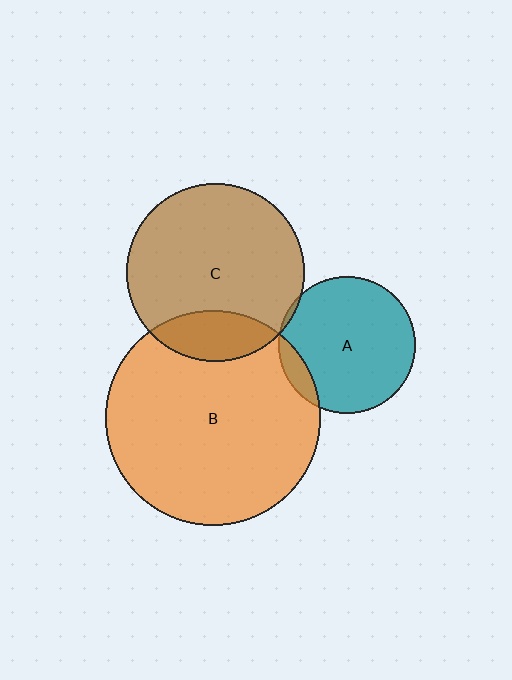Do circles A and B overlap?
Yes.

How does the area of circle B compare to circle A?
Approximately 2.5 times.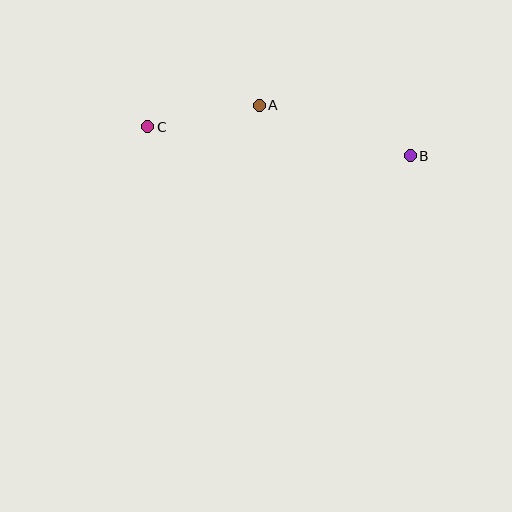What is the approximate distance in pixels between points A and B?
The distance between A and B is approximately 159 pixels.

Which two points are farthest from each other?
Points B and C are farthest from each other.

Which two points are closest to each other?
Points A and C are closest to each other.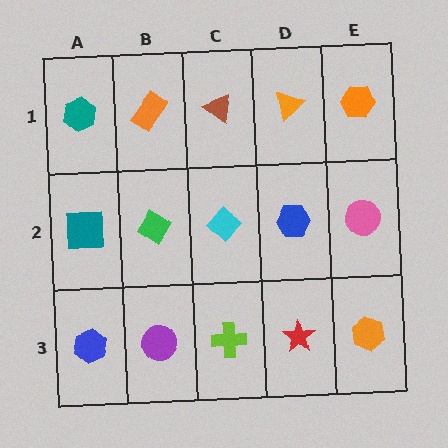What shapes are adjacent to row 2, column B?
An orange rectangle (row 1, column B), a purple circle (row 3, column B), a teal square (row 2, column A), a cyan diamond (row 2, column C).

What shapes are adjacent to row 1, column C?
A cyan diamond (row 2, column C), an orange rectangle (row 1, column B), an orange triangle (row 1, column D).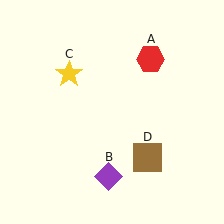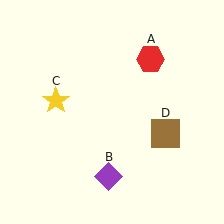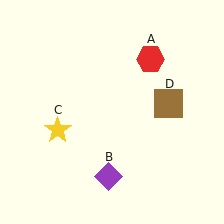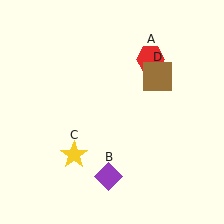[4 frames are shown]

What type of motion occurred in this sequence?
The yellow star (object C), brown square (object D) rotated counterclockwise around the center of the scene.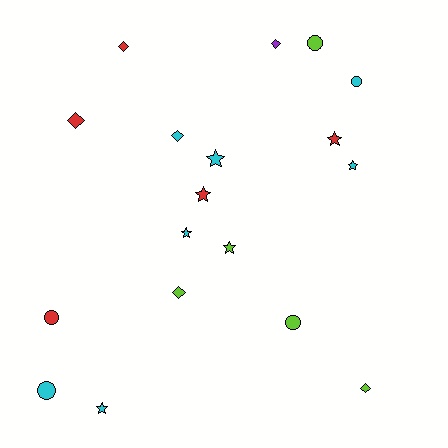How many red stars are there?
There are 2 red stars.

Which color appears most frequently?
Cyan, with 7 objects.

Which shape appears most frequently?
Star, with 7 objects.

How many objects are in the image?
There are 18 objects.